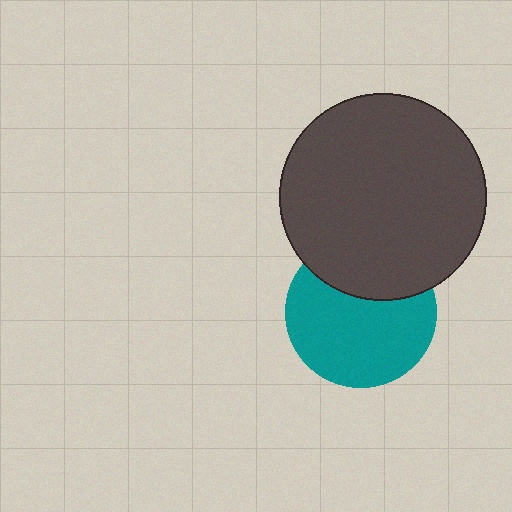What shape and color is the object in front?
The object in front is a dark gray circle.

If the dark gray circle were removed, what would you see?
You would see the complete teal circle.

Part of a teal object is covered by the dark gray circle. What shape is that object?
It is a circle.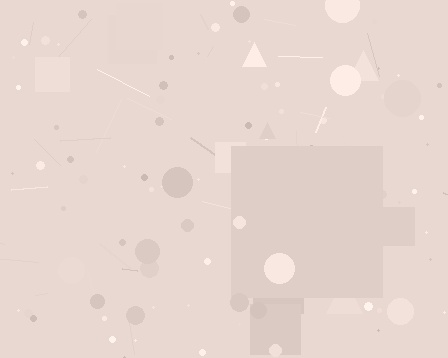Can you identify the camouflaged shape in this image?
The camouflaged shape is a square.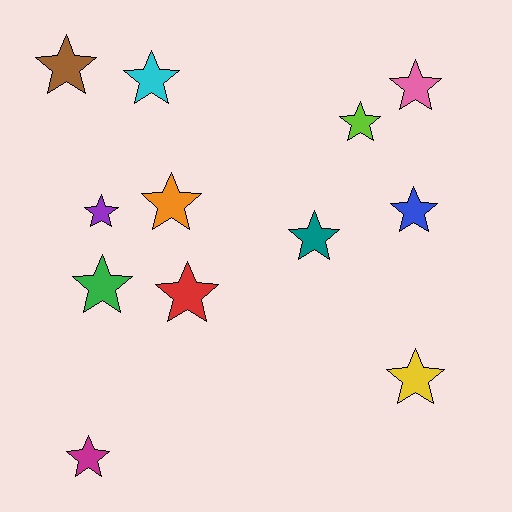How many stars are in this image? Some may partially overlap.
There are 12 stars.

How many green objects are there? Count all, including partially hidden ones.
There is 1 green object.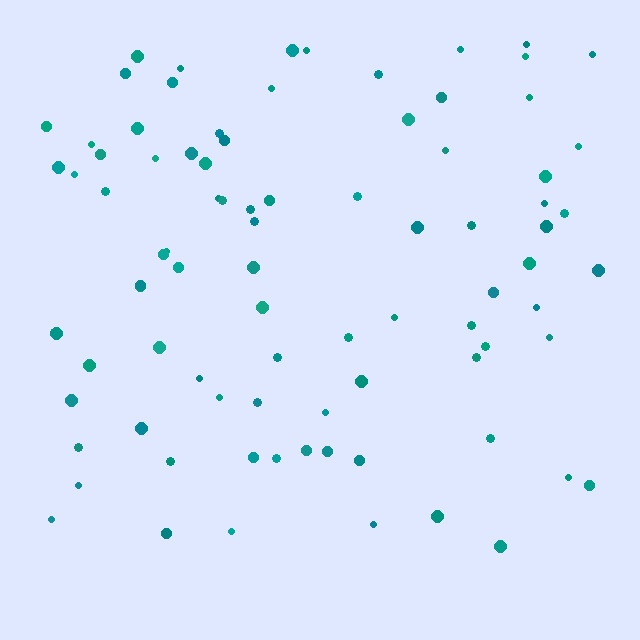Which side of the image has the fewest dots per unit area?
The bottom.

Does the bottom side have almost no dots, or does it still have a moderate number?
Still a moderate number, just noticeably fewer than the top.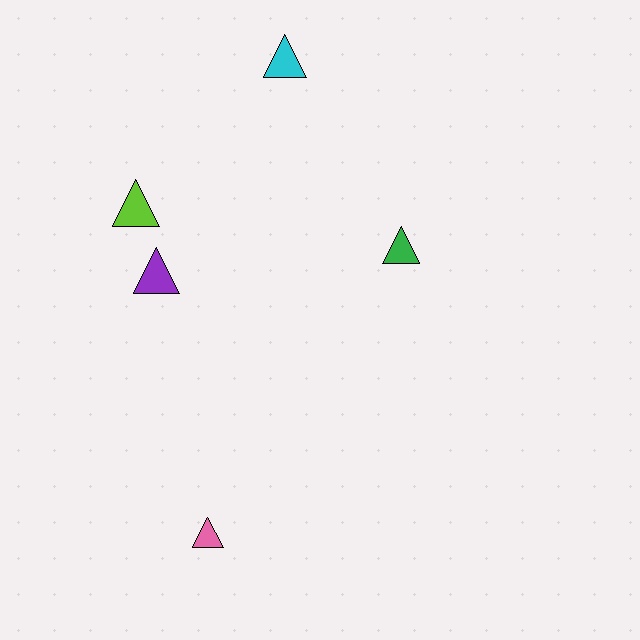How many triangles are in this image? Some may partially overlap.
There are 5 triangles.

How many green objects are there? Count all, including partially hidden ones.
There is 1 green object.